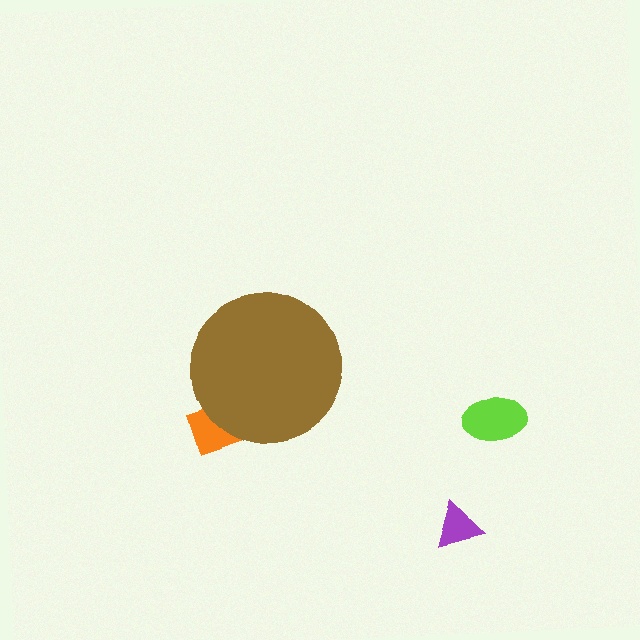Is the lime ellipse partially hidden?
No, the lime ellipse is fully visible.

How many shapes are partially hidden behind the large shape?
1 shape is partially hidden.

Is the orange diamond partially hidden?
Yes, the orange diamond is partially hidden behind the brown circle.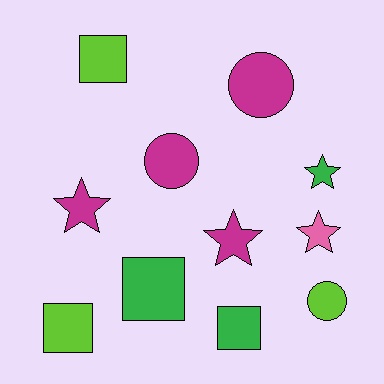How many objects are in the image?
There are 11 objects.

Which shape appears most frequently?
Square, with 4 objects.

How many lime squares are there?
There are 2 lime squares.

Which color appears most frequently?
Magenta, with 4 objects.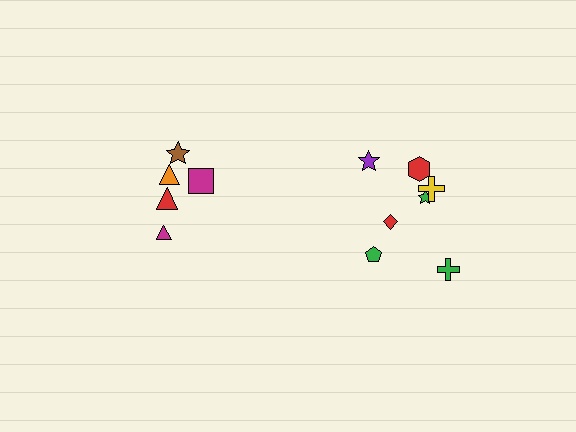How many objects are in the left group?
There are 5 objects.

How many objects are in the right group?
There are 7 objects.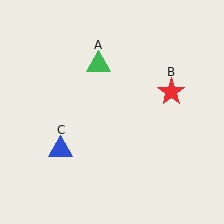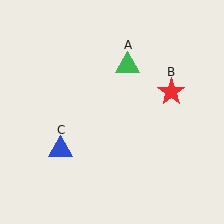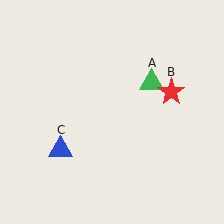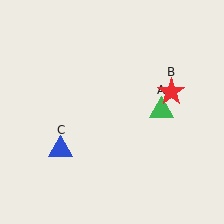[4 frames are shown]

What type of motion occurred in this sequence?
The green triangle (object A) rotated clockwise around the center of the scene.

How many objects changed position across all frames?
1 object changed position: green triangle (object A).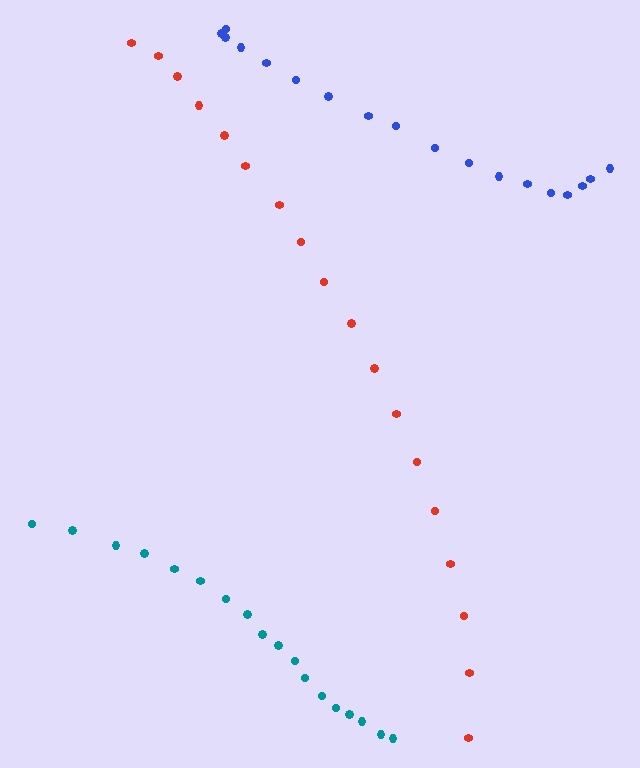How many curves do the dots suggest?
There are 3 distinct paths.